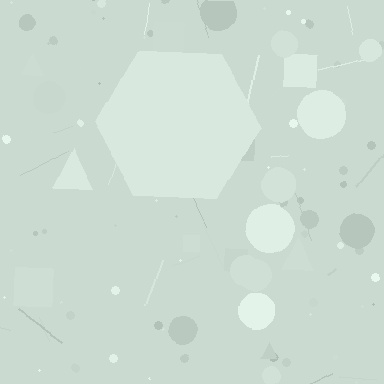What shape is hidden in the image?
A hexagon is hidden in the image.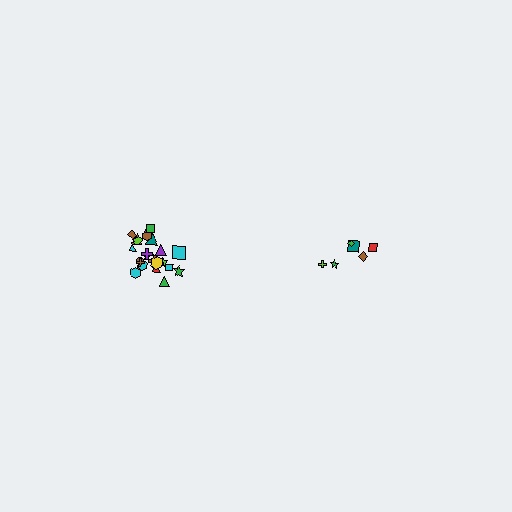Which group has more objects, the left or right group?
The left group.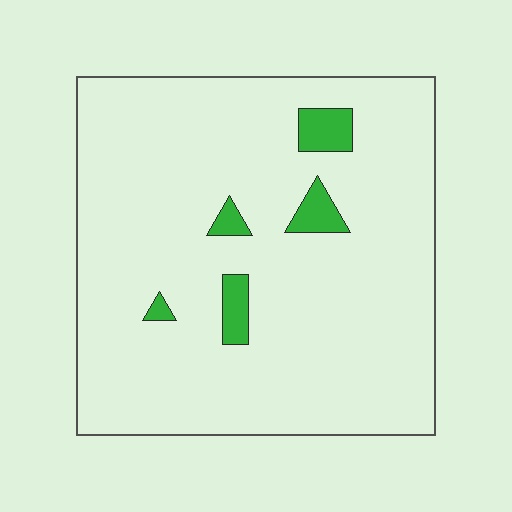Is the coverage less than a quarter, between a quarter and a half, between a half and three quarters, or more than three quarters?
Less than a quarter.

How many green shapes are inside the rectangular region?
5.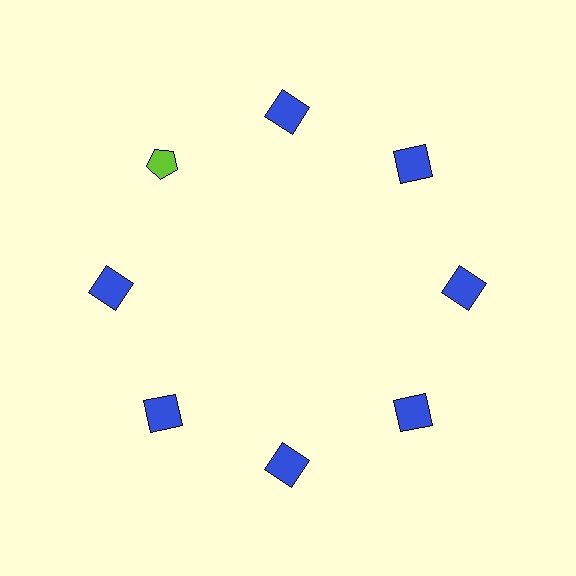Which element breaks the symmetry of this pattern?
The lime pentagon at roughly the 10 o'clock position breaks the symmetry. All other shapes are blue squares.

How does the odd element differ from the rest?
It differs in both color (lime instead of blue) and shape (pentagon instead of square).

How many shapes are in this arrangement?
There are 8 shapes arranged in a ring pattern.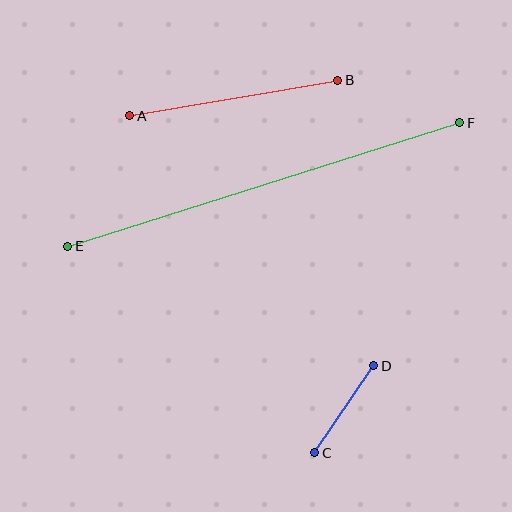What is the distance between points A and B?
The distance is approximately 211 pixels.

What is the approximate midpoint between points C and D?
The midpoint is at approximately (344, 409) pixels.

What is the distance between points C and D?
The distance is approximately 105 pixels.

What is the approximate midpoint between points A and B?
The midpoint is at approximately (234, 98) pixels.